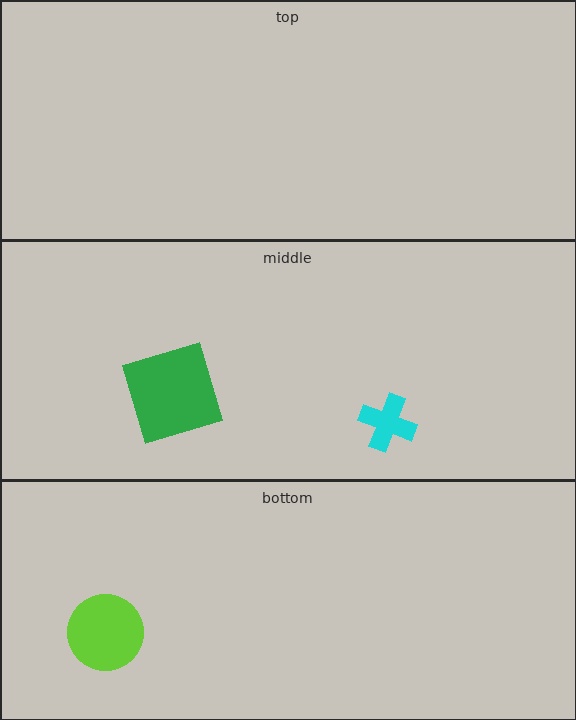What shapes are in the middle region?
The green square, the cyan cross.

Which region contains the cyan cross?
The middle region.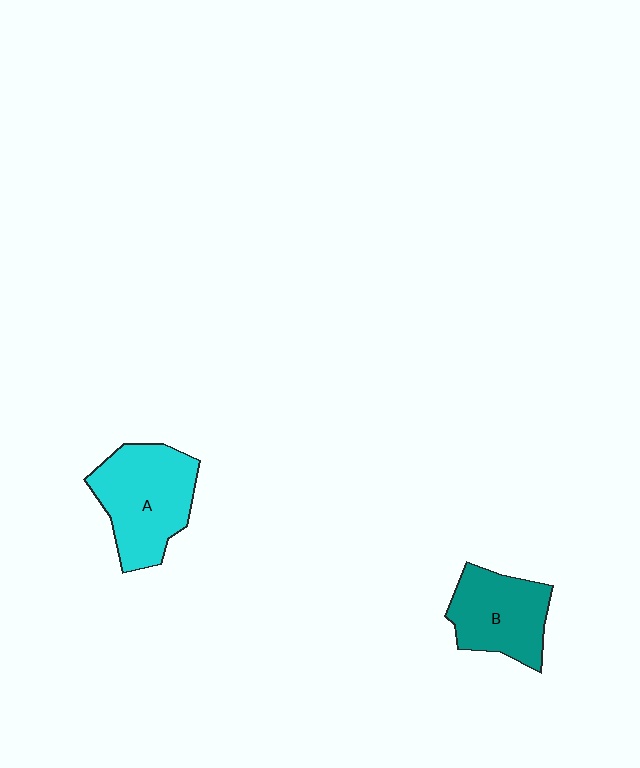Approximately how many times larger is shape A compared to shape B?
Approximately 1.3 times.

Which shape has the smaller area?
Shape B (teal).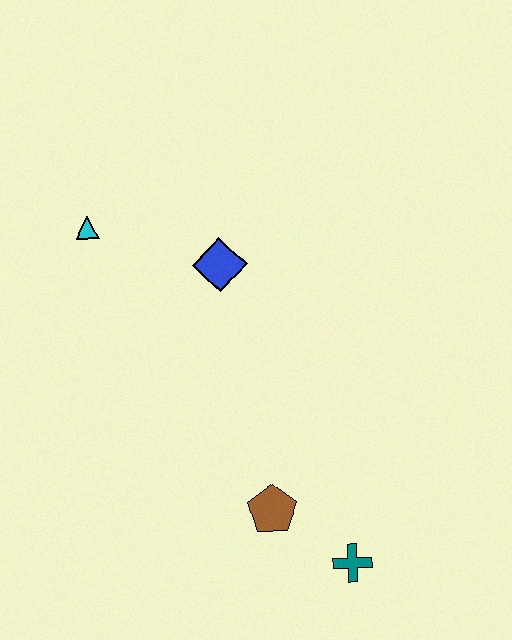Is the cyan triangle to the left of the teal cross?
Yes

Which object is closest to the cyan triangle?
The blue diamond is closest to the cyan triangle.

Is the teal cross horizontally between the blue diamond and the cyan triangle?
No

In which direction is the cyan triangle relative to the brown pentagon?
The cyan triangle is above the brown pentagon.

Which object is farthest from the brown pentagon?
The cyan triangle is farthest from the brown pentagon.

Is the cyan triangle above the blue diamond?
Yes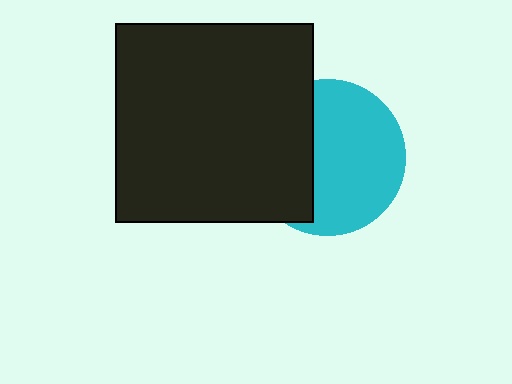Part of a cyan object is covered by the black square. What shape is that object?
It is a circle.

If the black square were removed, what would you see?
You would see the complete cyan circle.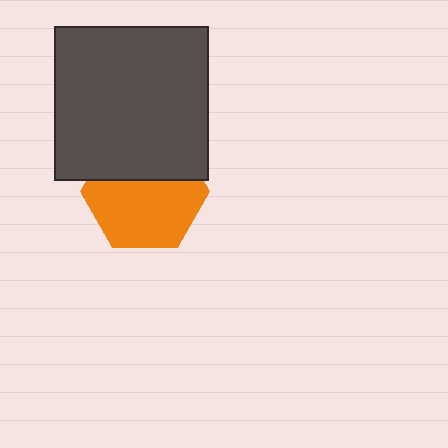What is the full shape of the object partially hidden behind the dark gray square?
The partially hidden object is an orange hexagon.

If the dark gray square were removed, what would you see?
You would see the complete orange hexagon.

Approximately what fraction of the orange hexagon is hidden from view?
Roughly 39% of the orange hexagon is hidden behind the dark gray square.